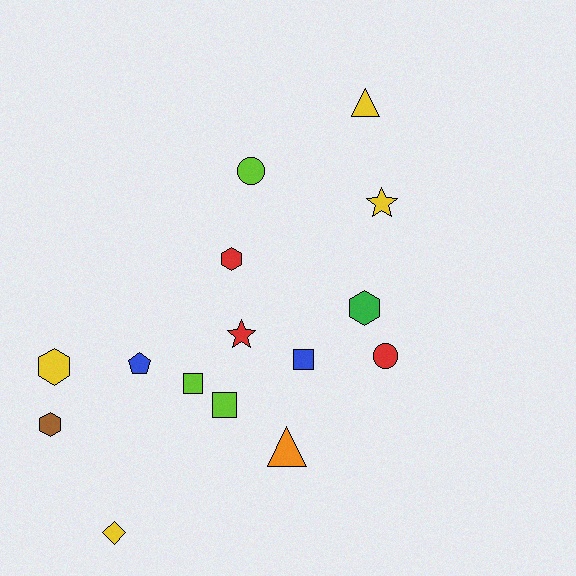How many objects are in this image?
There are 15 objects.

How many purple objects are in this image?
There are no purple objects.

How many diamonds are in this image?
There is 1 diamond.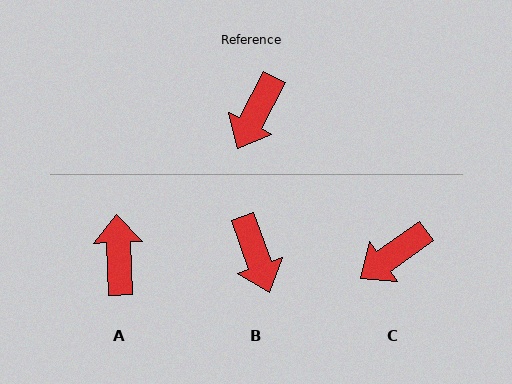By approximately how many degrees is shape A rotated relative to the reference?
Approximately 150 degrees clockwise.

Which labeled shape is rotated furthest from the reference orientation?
A, about 150 degrees away.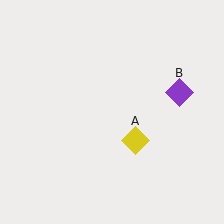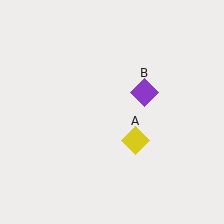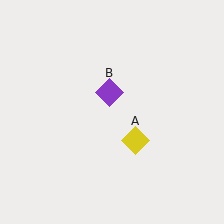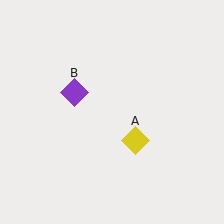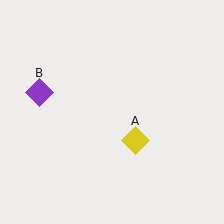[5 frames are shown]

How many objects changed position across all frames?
1 object changed position: purple diamond (object B).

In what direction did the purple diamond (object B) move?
The purple diamond (object B) moved left.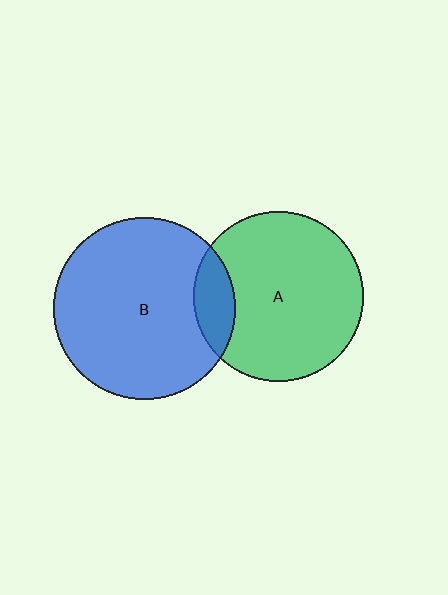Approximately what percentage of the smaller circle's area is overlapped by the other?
Approximately 15%.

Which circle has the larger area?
Circle B (blue).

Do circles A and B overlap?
Yes.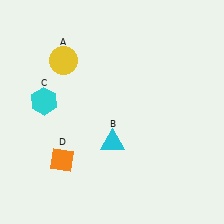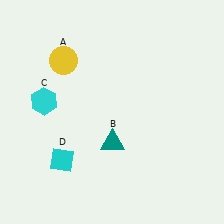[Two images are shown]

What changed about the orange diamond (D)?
In Image 1, D is orange. In Image 2, it changed to cyan.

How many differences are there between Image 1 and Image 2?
There are 2 differences between the two images.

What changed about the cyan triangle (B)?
In Image 1, B is cyan. In Image 2, it changed to teal.